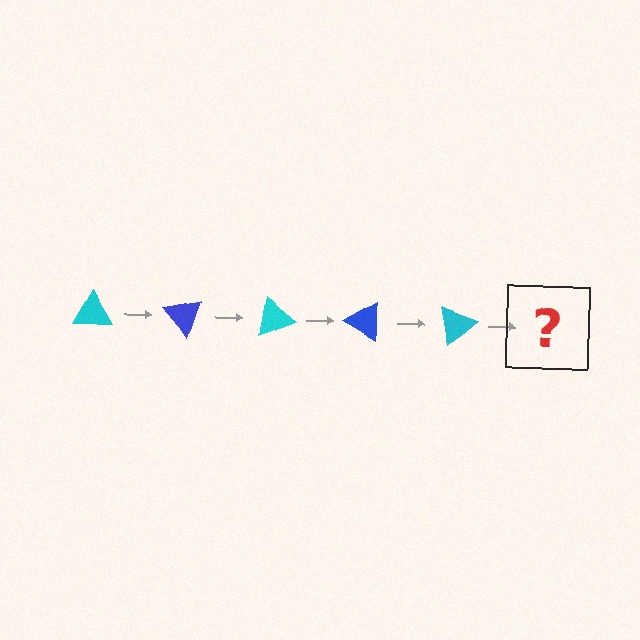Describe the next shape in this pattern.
It should be a blue triangle, rotated 250 degrees from the start.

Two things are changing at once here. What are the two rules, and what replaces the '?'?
The two rules are that it rotates 50 degrees each step and the color cycles through cyan and blue. The '?' should be a blue triangle, rotated 250 degrees from the start.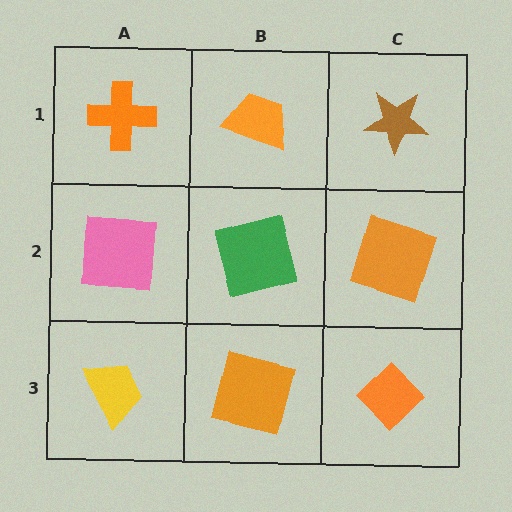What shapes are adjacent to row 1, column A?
A pink square (row 2, column A), an orange trapezoid (row 1, column B).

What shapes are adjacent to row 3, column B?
A green square (row 2, column B), a yellow trapezoid (row 3, column A), an orange diamond (row 3, column C).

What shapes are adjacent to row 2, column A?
An orange cross (row 1, column A), a yellow trapezoid (row 3, column A), a green square (row 2, column B).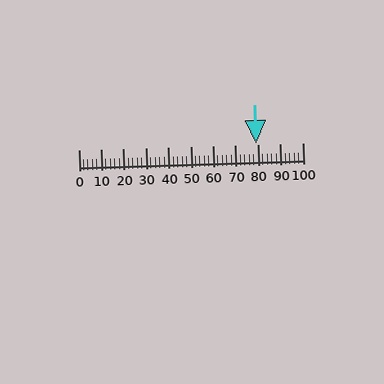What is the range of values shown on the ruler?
The ruler shows values from 0 to 100.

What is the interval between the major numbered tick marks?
The major tick marks are spaced 10 units apart.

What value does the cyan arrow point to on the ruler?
The cyan arrow points to approximately 79.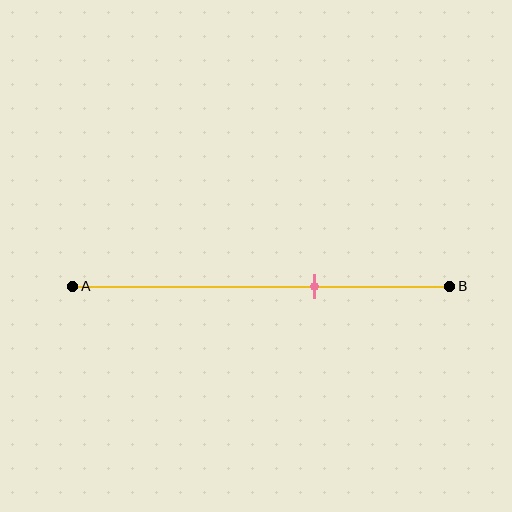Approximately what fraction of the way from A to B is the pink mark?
The pink mark is approximately 65% of the way from A to B.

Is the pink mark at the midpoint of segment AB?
No, the mark is at about 65% from A, not at the 50% midpoint.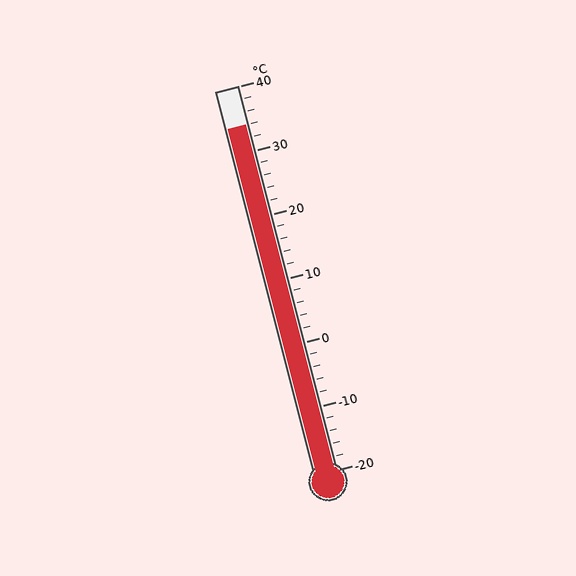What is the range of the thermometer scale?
The thermometer scale ranges from -20°C to 40°C.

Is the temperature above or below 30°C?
The temperature is above 30°C.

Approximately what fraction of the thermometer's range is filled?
The thermometer is filled to approximately 90% of its range.